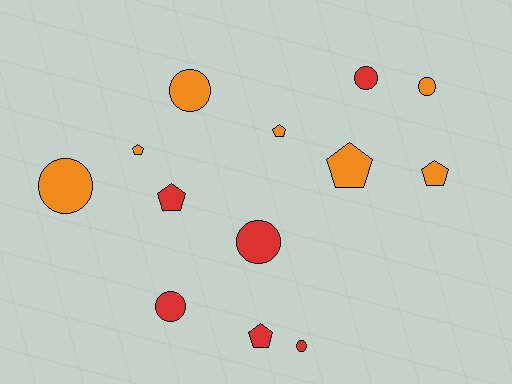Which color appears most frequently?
Orange, with 7 objects.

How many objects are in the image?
There are 13 objects.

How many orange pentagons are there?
There are 4 orange pentagons.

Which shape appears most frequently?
Circle, with 7 objects.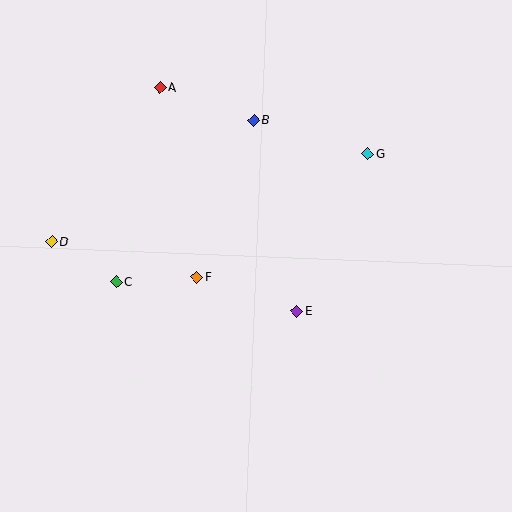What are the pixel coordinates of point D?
Point D is at (52, 242).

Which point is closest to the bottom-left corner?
Point C is closest to the bottom-left corner.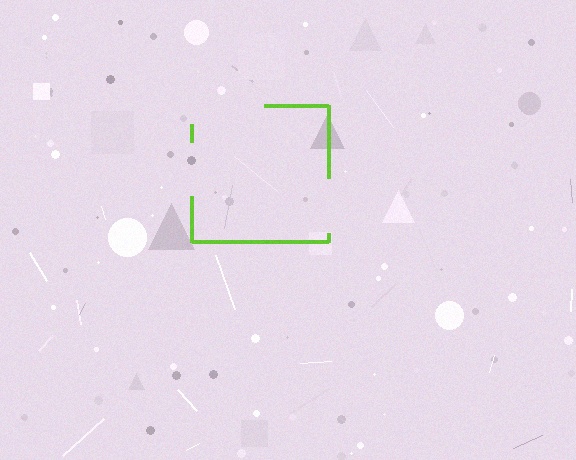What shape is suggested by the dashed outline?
The dashed outline suggests a square.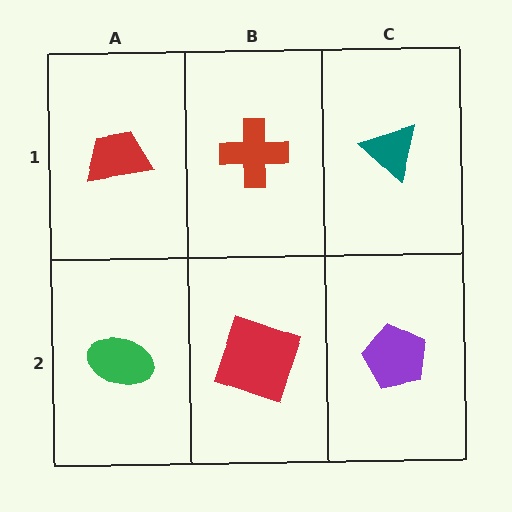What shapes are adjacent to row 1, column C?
A purple pentagon (row 2, column C), a red cross (row 1, column B).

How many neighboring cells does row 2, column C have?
2.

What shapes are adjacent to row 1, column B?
A red square (row 2, column B), a red trapezoid (row 1, column A), a teal triangle (row 1, column C).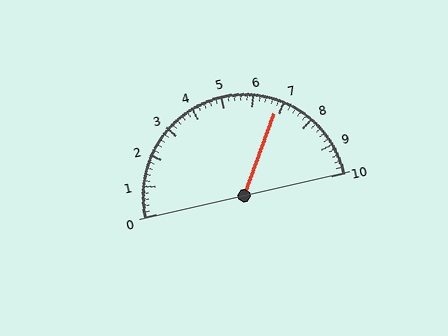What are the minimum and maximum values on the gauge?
The gauge ranges from 0 to 10.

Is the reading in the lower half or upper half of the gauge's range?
The reading is in the upper half of the range (0 to 10).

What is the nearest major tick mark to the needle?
The nearest major tick mark is 7.